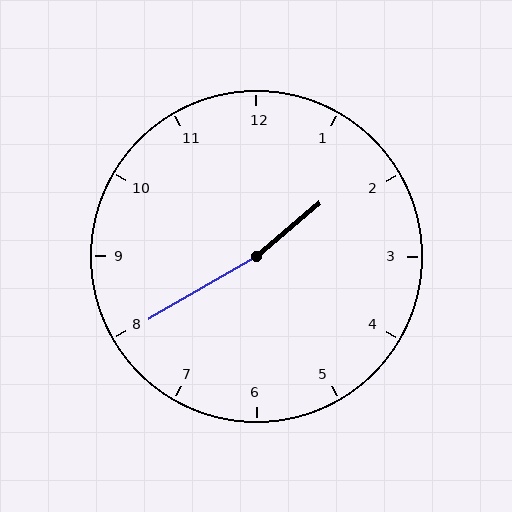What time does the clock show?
1:40.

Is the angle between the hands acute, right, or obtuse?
It is obtuse.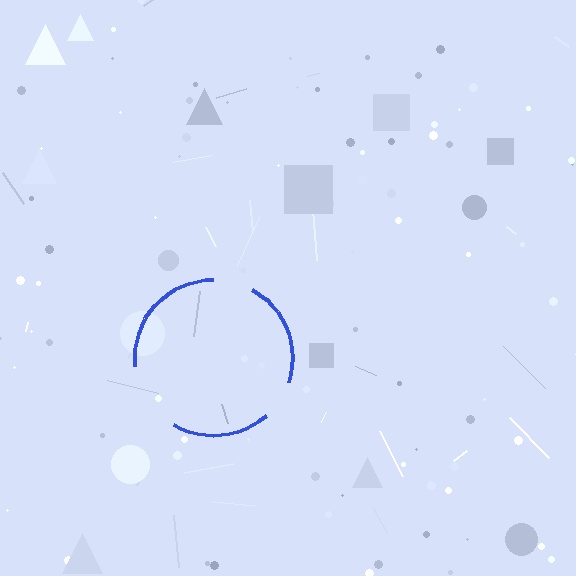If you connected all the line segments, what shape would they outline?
They would outline a circle.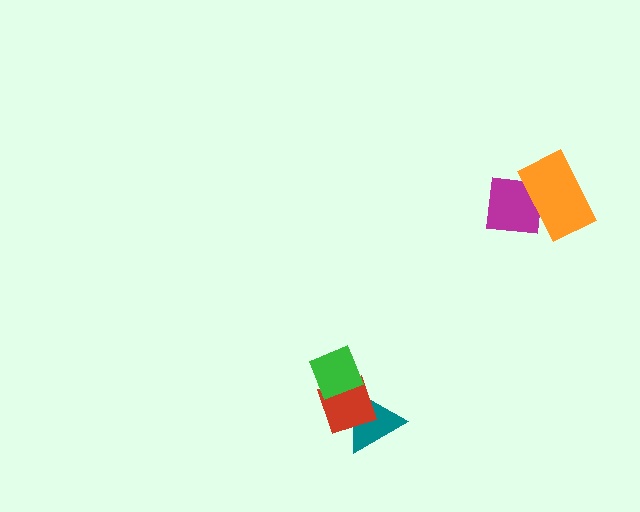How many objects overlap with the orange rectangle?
1 object overlaps with the orange rectangle.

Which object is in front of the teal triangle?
The red diamond is in front of the teal triangle.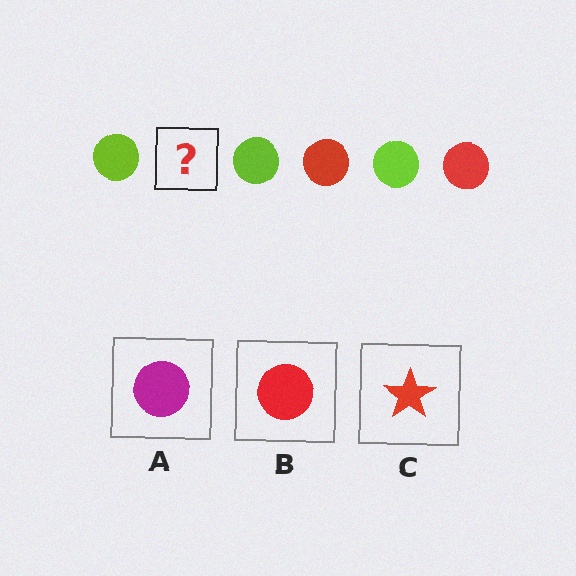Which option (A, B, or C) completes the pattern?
B.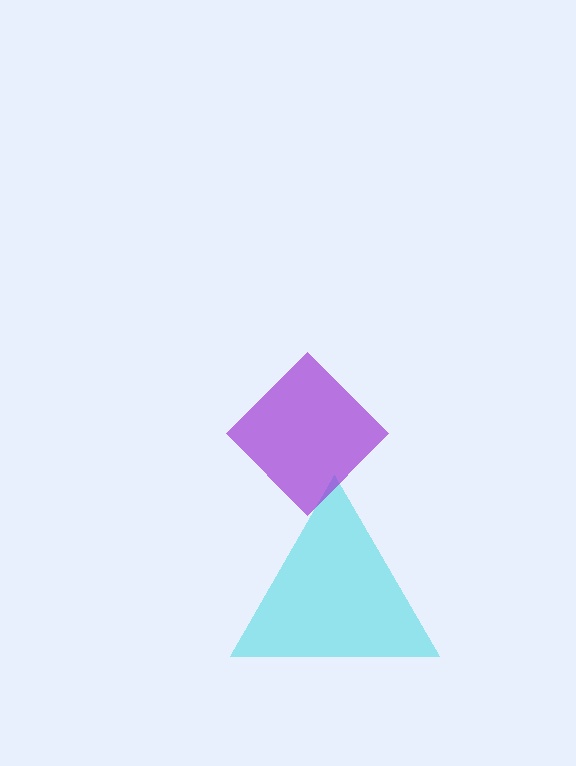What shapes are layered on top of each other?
The layered shapes are: a cyan triangle, a purple diamond.